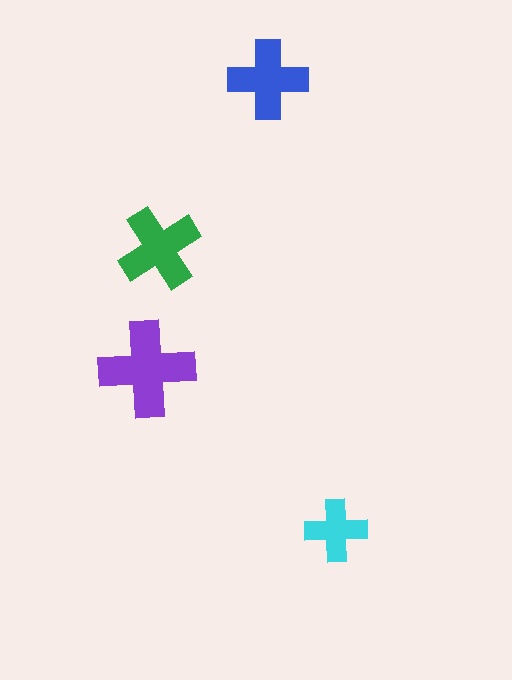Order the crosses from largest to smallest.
the purple one, the green one, the blue one, the cyan one.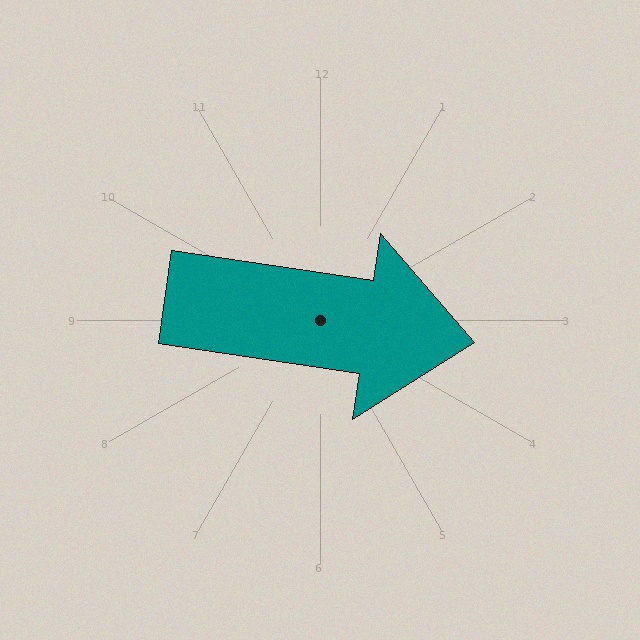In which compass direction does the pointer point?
East.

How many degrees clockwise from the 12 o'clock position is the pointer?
Approximately 98 degrees.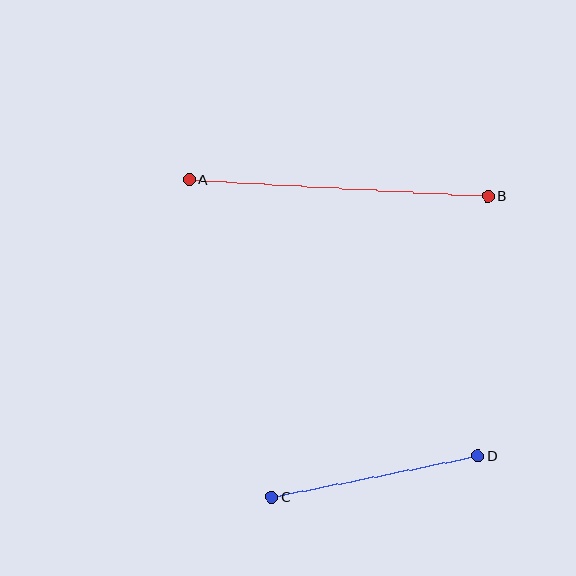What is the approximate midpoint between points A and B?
The midpoint is at approximately (339, 188) pixels.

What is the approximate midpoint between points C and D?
The midpoint is at approximately (375, 476) pixels.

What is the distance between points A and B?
The distance is approximately 299 pixels.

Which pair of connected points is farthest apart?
Points A and B are farthest apart.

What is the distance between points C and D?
The distance is approximately 211 pixels.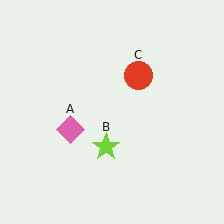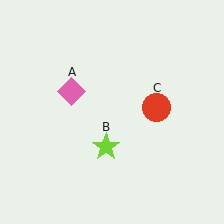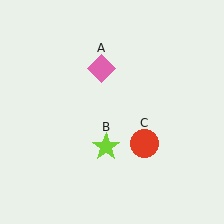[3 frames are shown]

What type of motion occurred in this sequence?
The pink diamond (object A), red circle (object C) rotated clockwise around the center of the scene.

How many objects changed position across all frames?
2 objects changed position: pink diamond (object A), red circle (object C).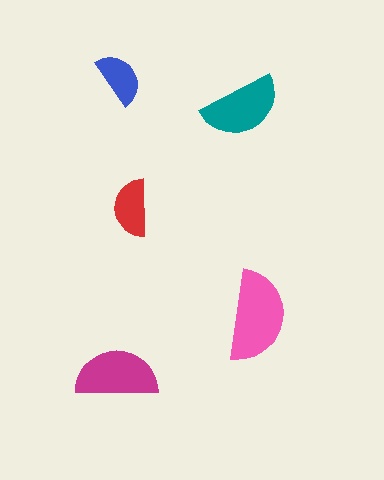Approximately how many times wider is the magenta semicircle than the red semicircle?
About 1.5 times wider.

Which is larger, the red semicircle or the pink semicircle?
The pink one.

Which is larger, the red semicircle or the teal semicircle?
The teal one.